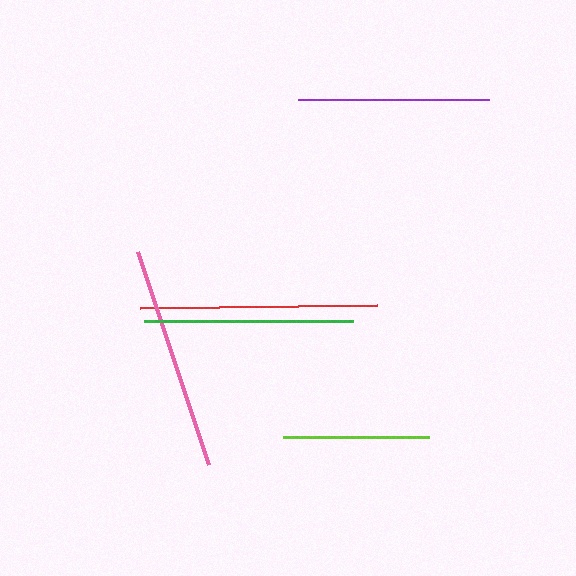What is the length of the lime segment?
The lime segment is approximately 146 pixels long.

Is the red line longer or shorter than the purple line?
The red line is longer than the purple line.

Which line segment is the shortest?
The lime line is the shortest at approximately 146 pixels.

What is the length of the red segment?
The red segment is approximately 238 pixels long.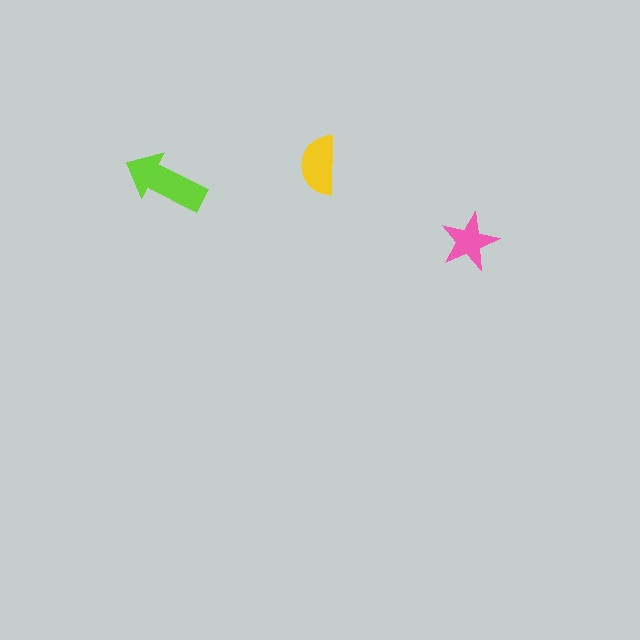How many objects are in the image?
There are 3 objects in the image.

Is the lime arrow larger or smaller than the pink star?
Larger.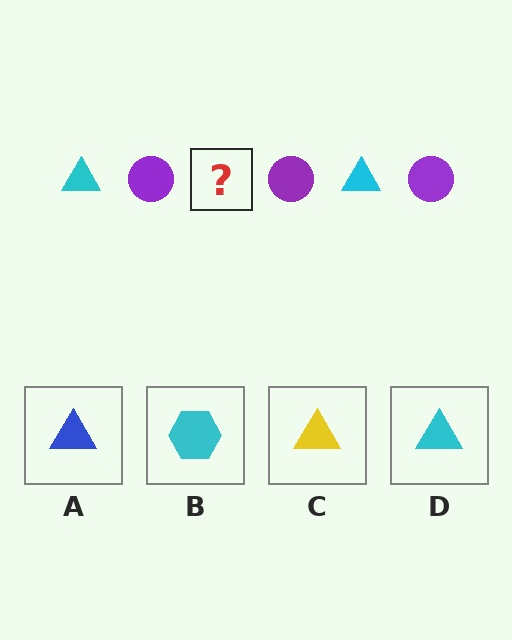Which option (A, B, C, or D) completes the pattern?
D.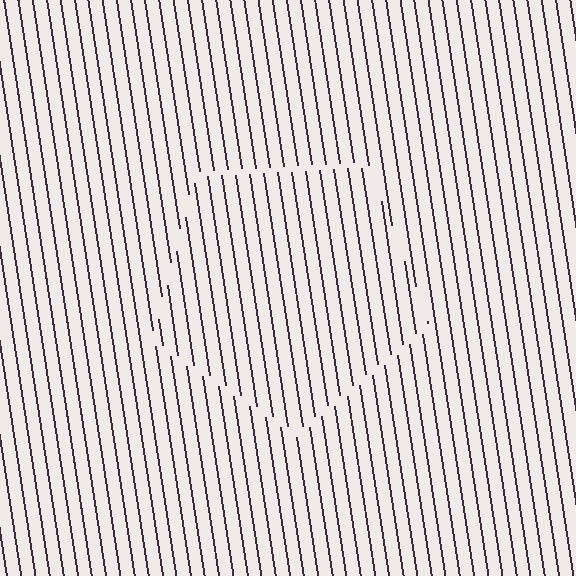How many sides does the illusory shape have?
5 sides — the line-ends trace a pentagon.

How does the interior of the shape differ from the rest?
The interior of the shape contains the same grating, shifted by half a period — the contour is defined by the phase discontinuity where line-ends from the inner and outer gratings abut.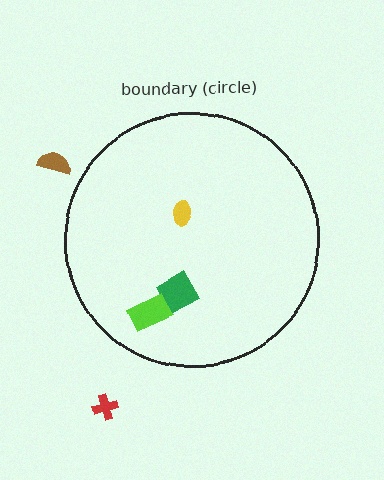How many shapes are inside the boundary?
3 inside, 2 outside.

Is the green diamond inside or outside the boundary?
Inside.